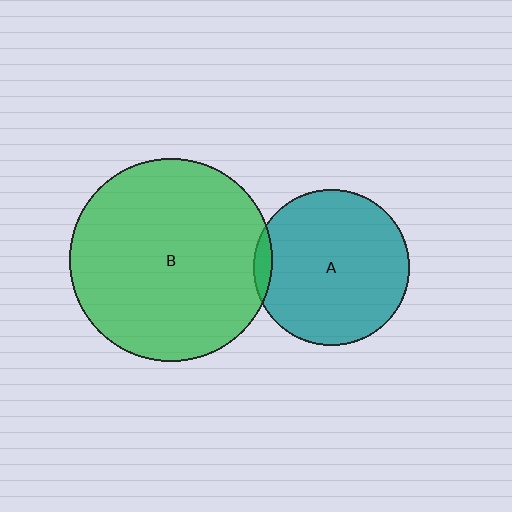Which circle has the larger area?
Circle B (green).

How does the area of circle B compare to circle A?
Approximately 1.7 times.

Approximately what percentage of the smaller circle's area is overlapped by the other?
Approximately 5%.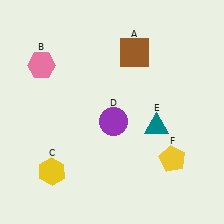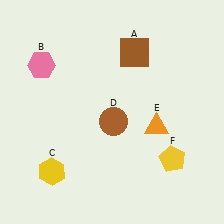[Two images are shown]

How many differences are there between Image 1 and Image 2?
There are 2 differences between the two images.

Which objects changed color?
D changed from purple to brown. E changed from teal to orange.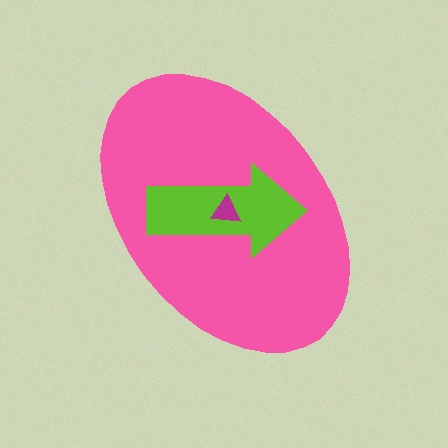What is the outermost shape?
The pink ellipse.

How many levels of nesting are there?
3.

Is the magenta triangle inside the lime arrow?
Yes.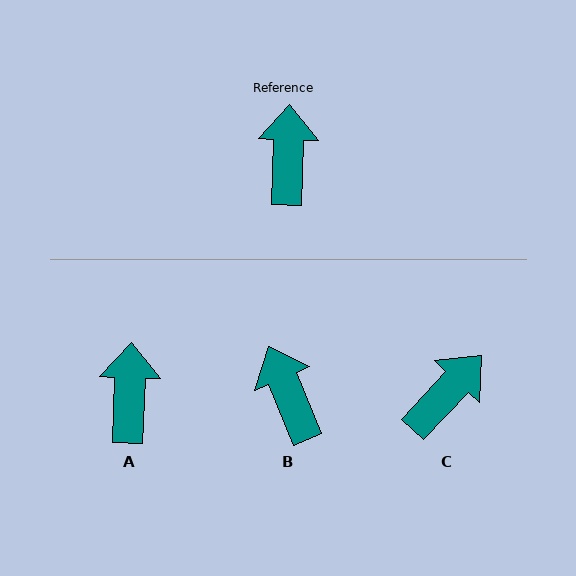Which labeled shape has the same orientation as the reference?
A.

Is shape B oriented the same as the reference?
No, it is off by about 25 degrees.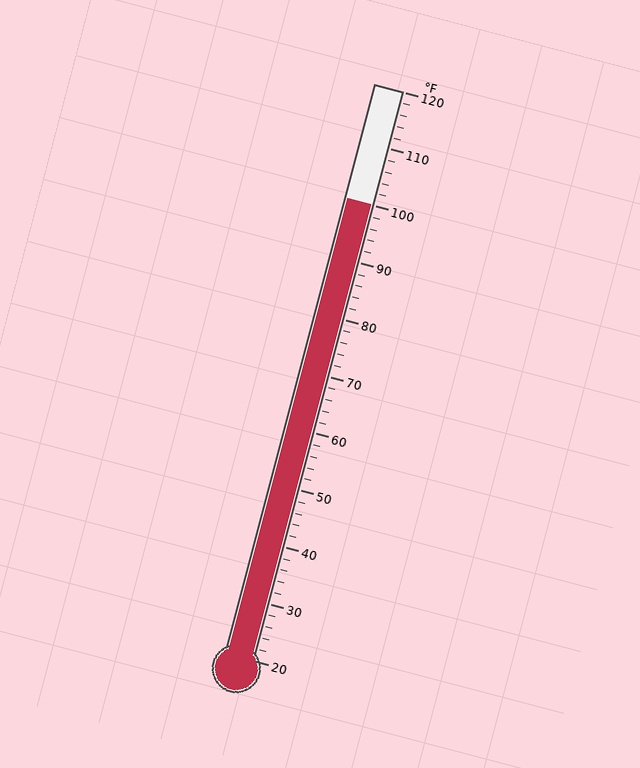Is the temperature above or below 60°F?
The temperature is above 60°F.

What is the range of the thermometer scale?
The thermometer scale ranges from 20°F to 120°F.